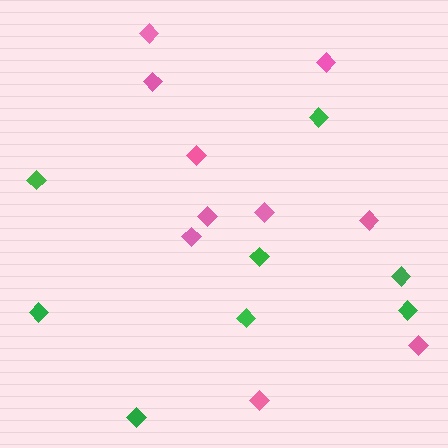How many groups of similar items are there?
There are 2 groups: one group of pink diamonds (10) and one group of green diamonds (8).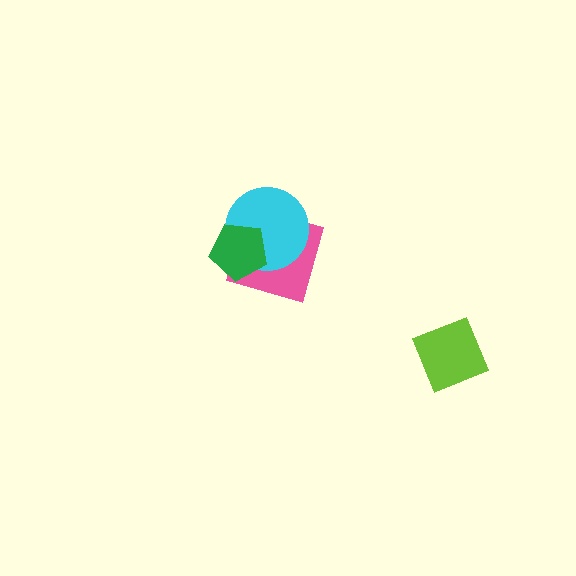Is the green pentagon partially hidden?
No, no other shape covers it.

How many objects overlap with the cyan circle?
2 objects overlap with the cyan circle.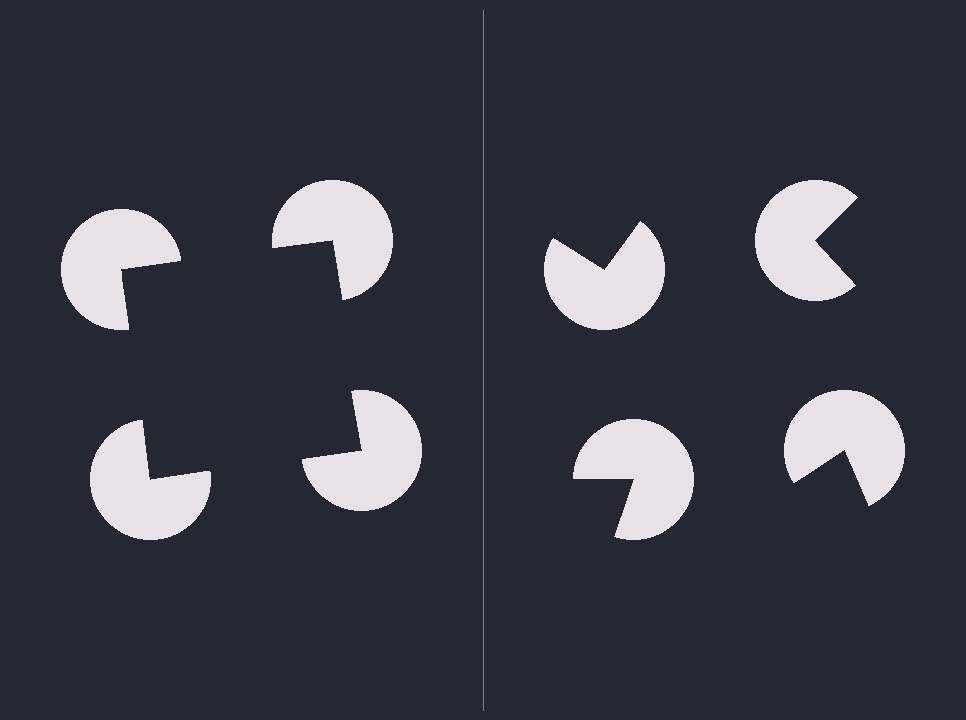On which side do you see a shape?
An illusory square appears on the left side. On the right side the wedge cuts are rotated, so no coherent shape forms.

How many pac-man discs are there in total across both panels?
8 — 4 on each side.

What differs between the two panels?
The pac-man discs are positioned identically on both sides; only the wedge orientations differ. On the left they align to a square; on the right they are misaligned.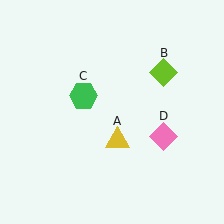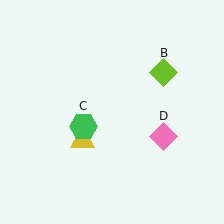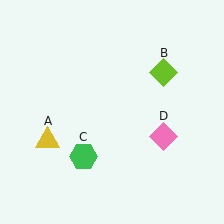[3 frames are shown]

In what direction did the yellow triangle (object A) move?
The yellow triangle (object A) moved left.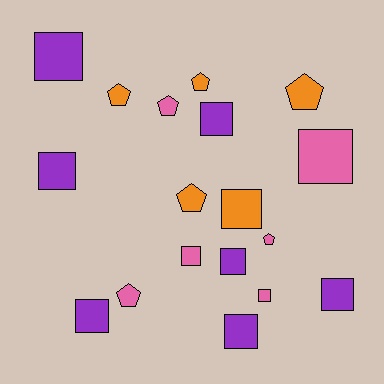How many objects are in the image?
There are 18 objects.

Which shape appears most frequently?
Square, with 11 objects.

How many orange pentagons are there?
There are 4 orange pentagons.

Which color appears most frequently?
Purple, with 7 objects.